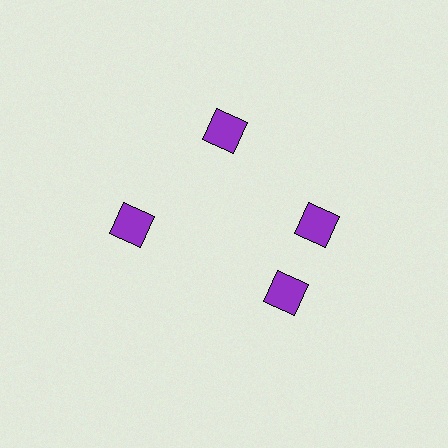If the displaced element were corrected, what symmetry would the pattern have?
It would have 4-fold rotational symmetry — the pattern would map onto itself every 90 degrees.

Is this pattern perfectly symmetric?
No. The 4 purple diamonds are arranged in a ring, but one element near the 6 o'clock position is rotated out of alignment along the ring, breaking the 4-fold rotational symmetry.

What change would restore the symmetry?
The symmetry would be restored by rotating it back into even spacing with its neighbors so that all 4 diamonds sit at equal angles and equal distance from the center.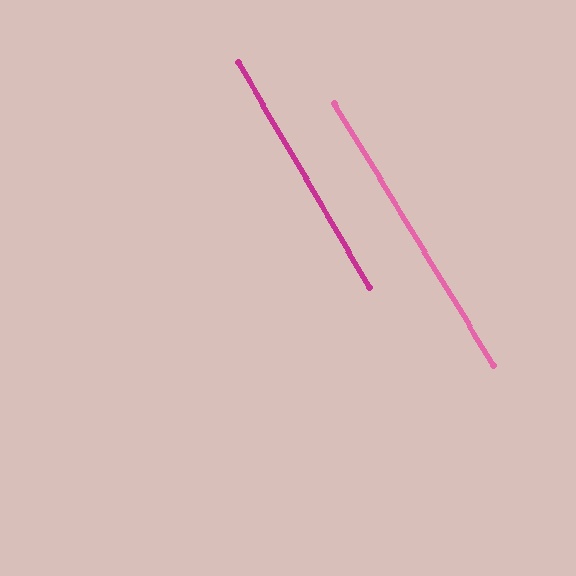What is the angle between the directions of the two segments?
Approximately 1 degree.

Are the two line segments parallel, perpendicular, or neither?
Parallel — their directions differ by only 1.1°.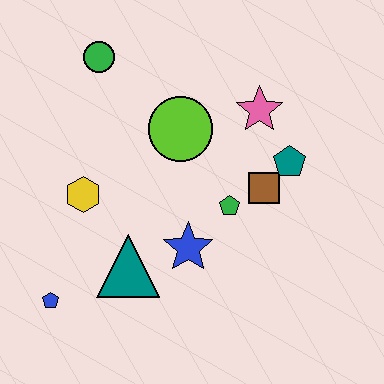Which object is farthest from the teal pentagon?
The blue pentagon is farthest from the teal pentagon.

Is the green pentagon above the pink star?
No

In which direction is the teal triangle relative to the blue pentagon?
The teal triangle is to the right of the blue pentagon.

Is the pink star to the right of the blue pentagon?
Yes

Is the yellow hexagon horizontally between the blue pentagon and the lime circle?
Yes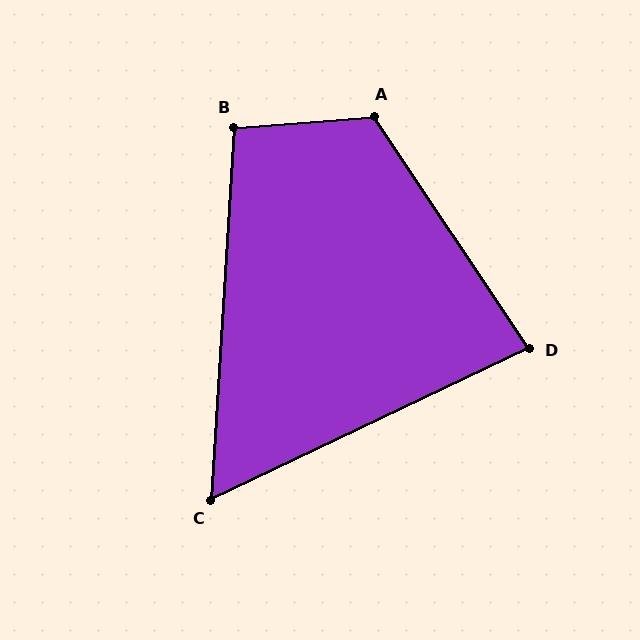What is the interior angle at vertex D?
Approximately 82 degrees (acute).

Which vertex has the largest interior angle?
A, at approximately 119 degrees.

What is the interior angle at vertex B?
Approximately 98 degrees (obtuse).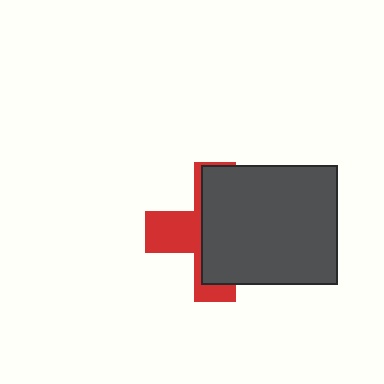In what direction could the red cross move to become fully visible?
The red cross could move left. That would shift it out from behind the dark gray rectangle entirely.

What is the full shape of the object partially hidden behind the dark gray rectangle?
The partially hidden object is a red cross.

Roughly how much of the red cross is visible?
A small part of it is visible (roughly 38%).